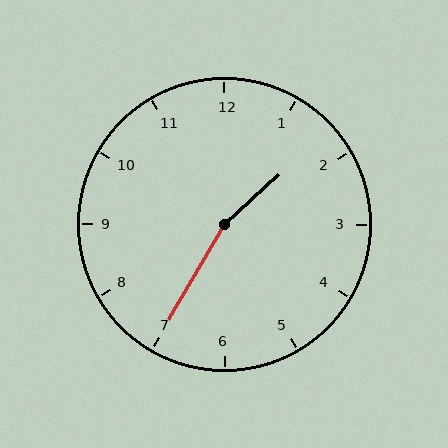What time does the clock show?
1:35.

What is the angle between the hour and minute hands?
Approximately 162 degrees.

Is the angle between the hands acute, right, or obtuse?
It is obtuse.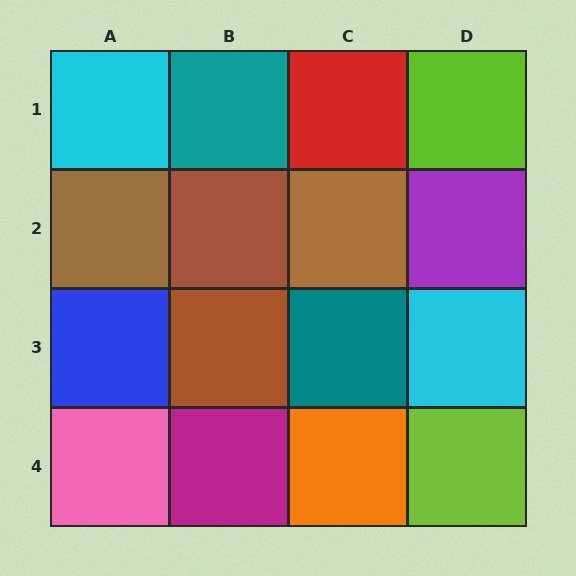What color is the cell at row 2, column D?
Purple.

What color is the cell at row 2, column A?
Brown.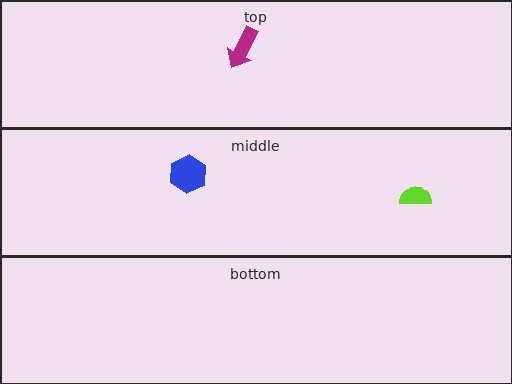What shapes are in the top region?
The magenta arrow.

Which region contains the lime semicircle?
The middle region.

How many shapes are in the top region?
1.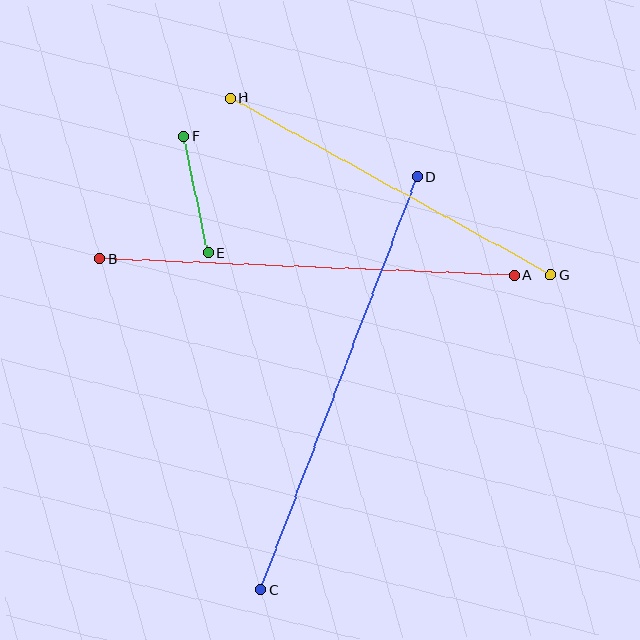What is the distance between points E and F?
The distance is approximately 119 pixels.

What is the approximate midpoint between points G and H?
The midpoint is at approximately (390, 187) pixels.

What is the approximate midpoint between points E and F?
The midpoint is at approximately (196, 195) pixels.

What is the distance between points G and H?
The distance is approximately 367 pixels.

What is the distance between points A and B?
The distance is approximately 415 pixels.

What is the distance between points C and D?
The distance is approximately 442 pixels.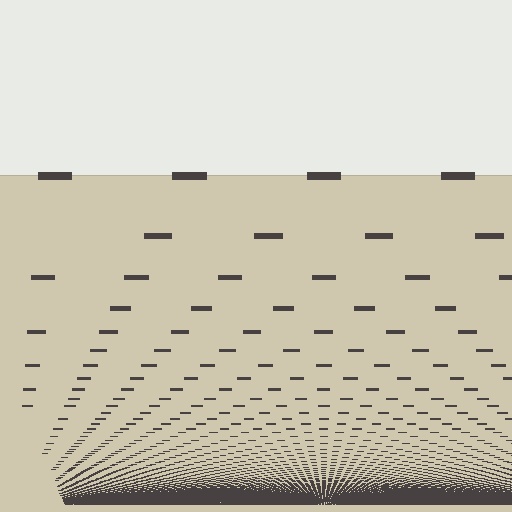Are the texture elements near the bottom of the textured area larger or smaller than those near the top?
Smaller. The gradient is inverted — elements near the bottom are smaller and denser.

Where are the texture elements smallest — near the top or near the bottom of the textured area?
Near the bottom.